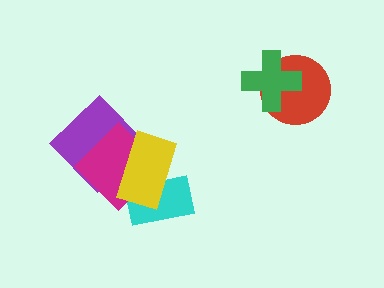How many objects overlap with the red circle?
1 object overlaps with the red circle.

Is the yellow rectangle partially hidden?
No, no other shape covers it.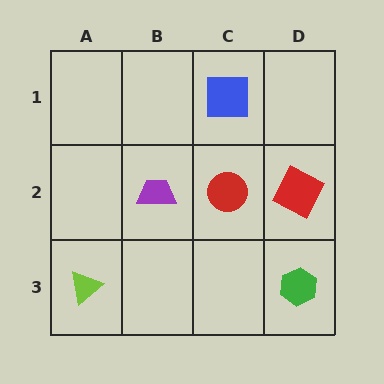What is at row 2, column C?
A red circle.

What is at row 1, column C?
A blue square.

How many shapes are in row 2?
3 shapes.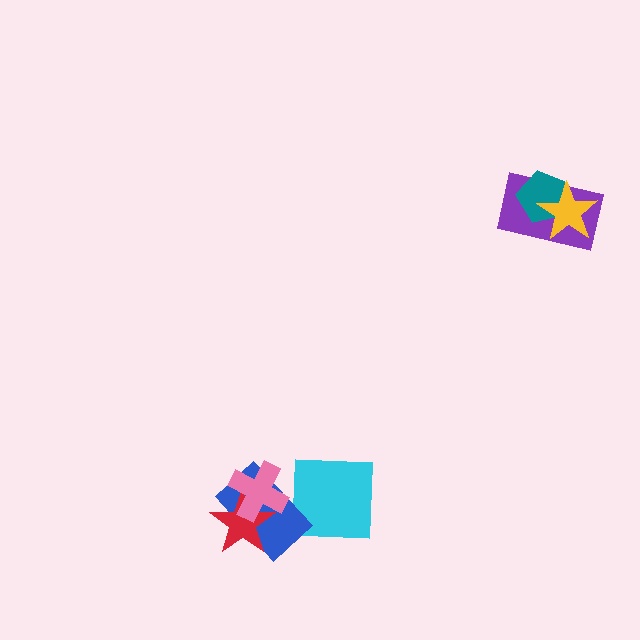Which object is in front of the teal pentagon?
The yellow star is in front of the teal pentagon.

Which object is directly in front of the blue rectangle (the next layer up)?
The red star is directly in front of the blue rectangle.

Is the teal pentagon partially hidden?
Yes, it is partially covered by another shape.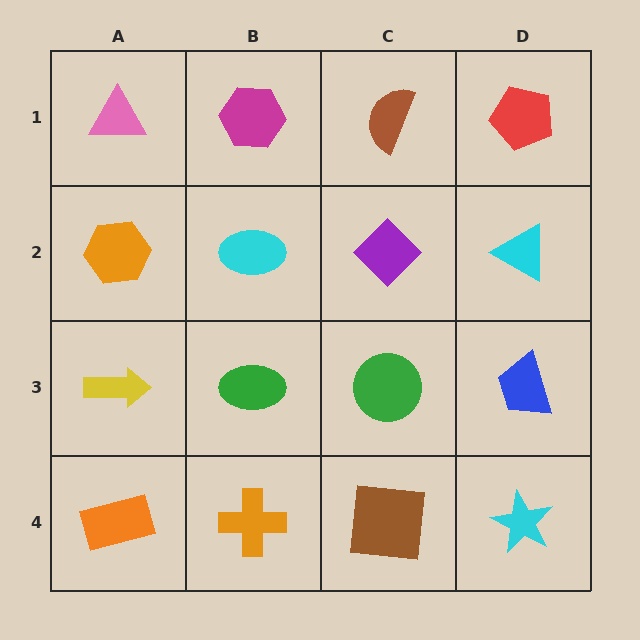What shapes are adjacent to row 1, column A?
An orange hexagon (row 2, column A), a magenta hexagon (row 1, column B).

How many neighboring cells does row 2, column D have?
3.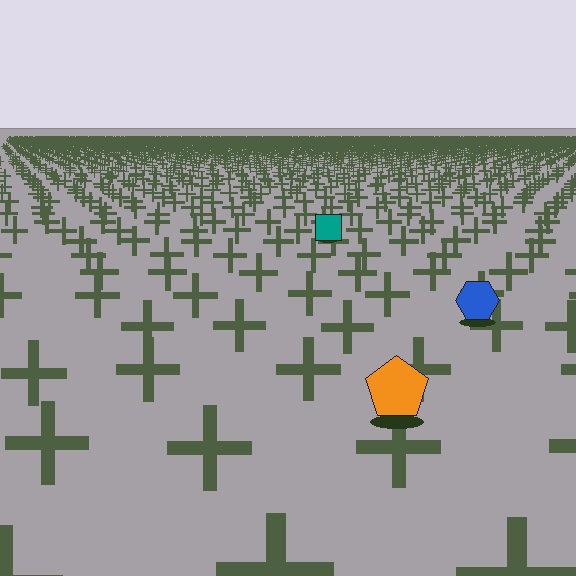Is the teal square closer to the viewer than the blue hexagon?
No. The blue hexagon is closer — you can tell from the texture gradient: the ground texture is coarser near it.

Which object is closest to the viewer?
The orange pentagon is closest. The texture marks near it are larger and more spread out.